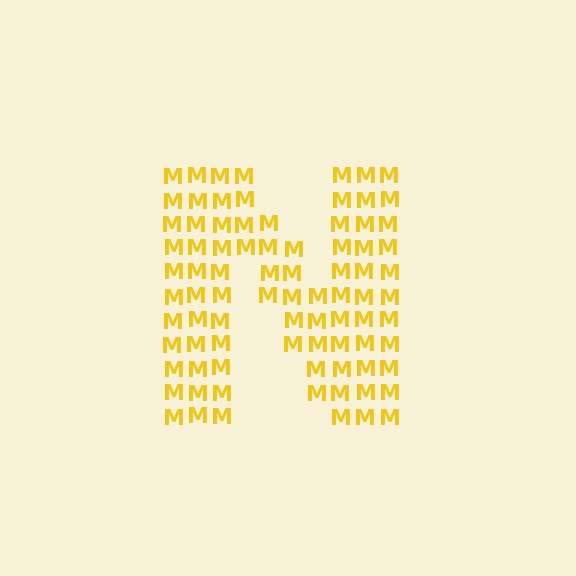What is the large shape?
The large shape is the letter N.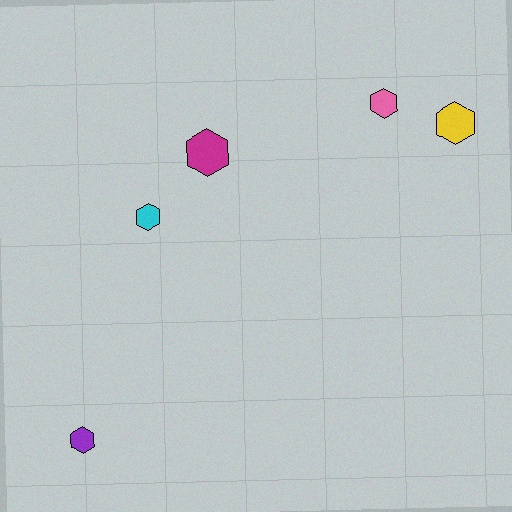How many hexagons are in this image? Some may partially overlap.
There are 5 hexagons.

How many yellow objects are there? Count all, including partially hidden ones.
There is 1 yellow object.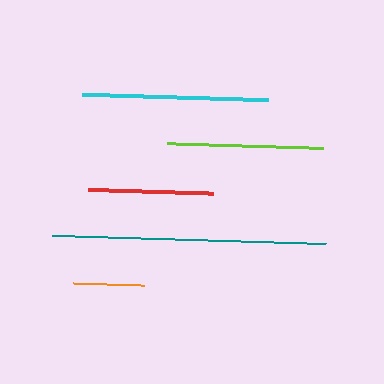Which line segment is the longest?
The teal line is the longest at approximately 274 pixels.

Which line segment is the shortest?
The orange line is the shortest at approximately 71 pixels.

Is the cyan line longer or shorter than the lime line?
The cyan line is longer than the lime line.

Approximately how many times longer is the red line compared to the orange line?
The red line is approximately 1.8 times the length of the orange line.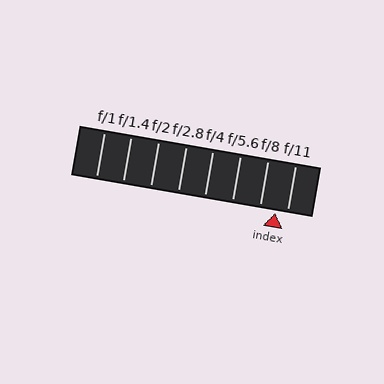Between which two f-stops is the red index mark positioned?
The index mark is between f/8 and f/11.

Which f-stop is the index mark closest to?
The index mark is closest to f/11.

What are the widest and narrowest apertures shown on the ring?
The widest aperture shown is f/1 and the narrowest is f/11.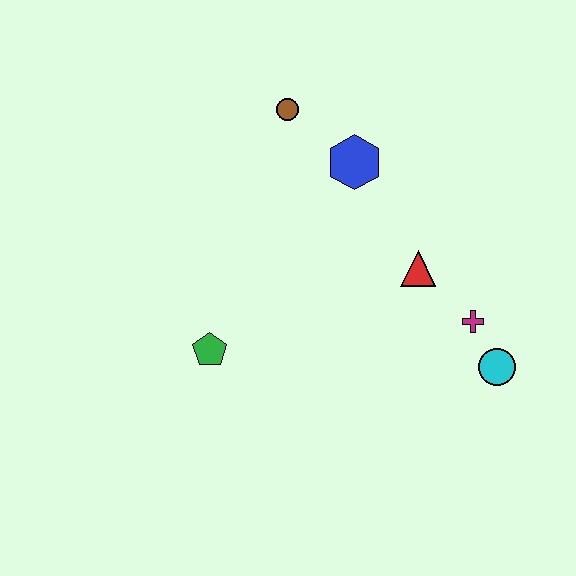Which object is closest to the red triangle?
The magenta cross is closest to the red triangle.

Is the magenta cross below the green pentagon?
No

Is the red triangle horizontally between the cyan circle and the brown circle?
Yes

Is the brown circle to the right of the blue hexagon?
No